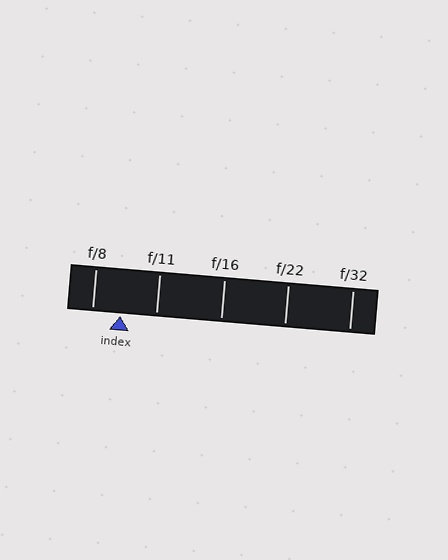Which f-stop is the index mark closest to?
The index mark is closest to f/8.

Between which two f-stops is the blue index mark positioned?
The index mark is between f/8 and f/11.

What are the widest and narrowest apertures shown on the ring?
The widest aperture shown is f/8 and the narrowest is f/32.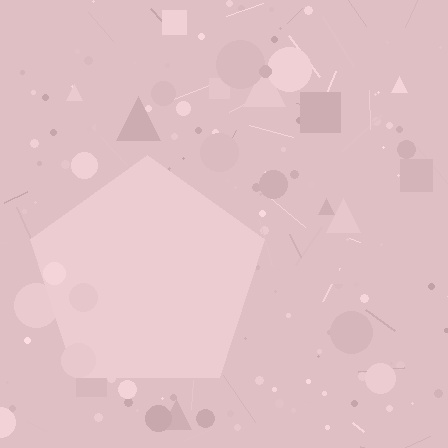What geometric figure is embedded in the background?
A pentagon is embedded in the background.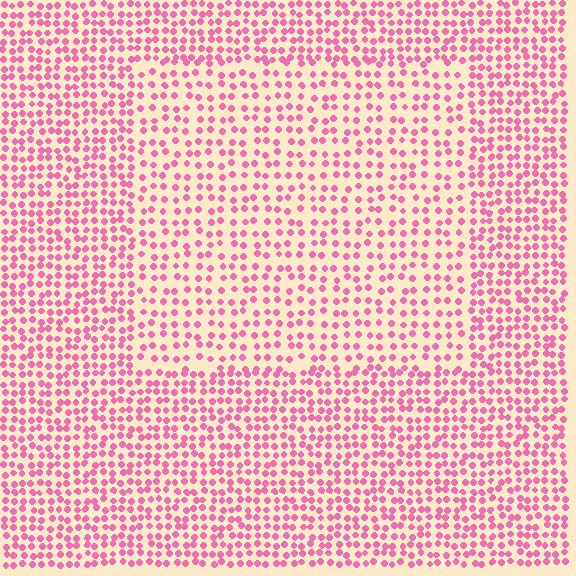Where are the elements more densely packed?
The elements are more densely packed outside the rectangle boundary.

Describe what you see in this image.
The image contains small pink elements arranged at two different densities. A rectangle-shaped region is visible where the elements are less densely packed than the surrounding area.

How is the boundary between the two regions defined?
The boundary is defined by a change in element density (approximately 1.6x ratio). All elements are the same color, size, and shape.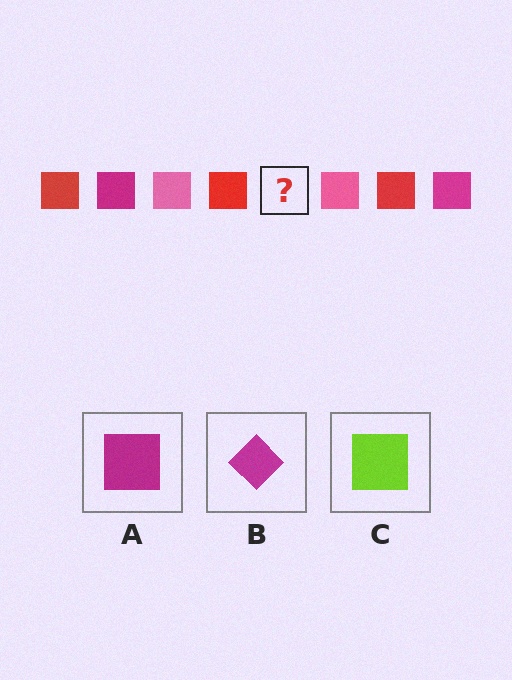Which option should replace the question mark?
Option A.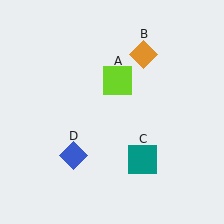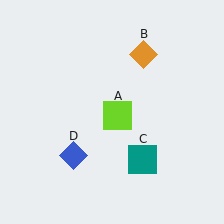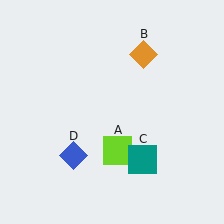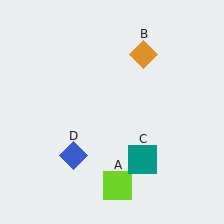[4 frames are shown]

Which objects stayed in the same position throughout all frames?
Orange diamond (object B) and teal square (object C) and blue diamond (object D) remained stationary.